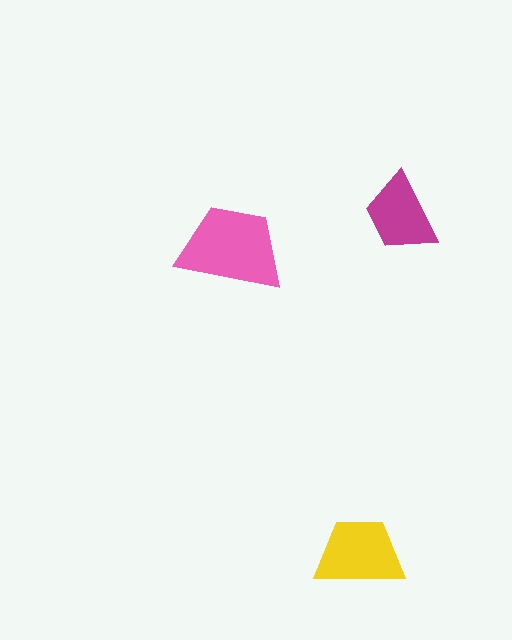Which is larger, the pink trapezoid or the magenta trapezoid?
The pink one.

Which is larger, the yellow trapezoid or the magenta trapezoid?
The yellow one.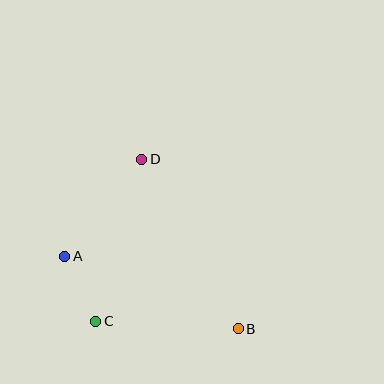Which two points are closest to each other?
Points A and C are closest to each other.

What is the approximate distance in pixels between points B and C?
The distance between B and C is approximately 143 pixels.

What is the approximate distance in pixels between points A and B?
The distance between A and B is approximately 188 pixels.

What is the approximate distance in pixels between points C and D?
The distance between C and D is approximately 168 pixels.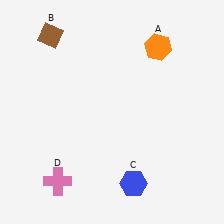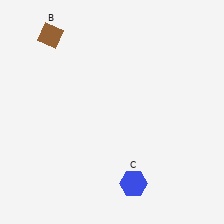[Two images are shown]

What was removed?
The orange hexagon (A), the pink cross (D) were removed in Image 2.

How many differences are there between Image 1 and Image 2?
There are 2 differences between the two images.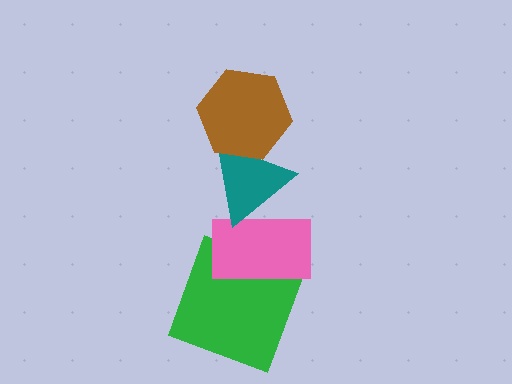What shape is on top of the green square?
The pink rectangle is on top of the green square.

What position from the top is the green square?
The green square is 4th from the top.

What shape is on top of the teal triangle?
The brown hexagon is on top of the teal triangle.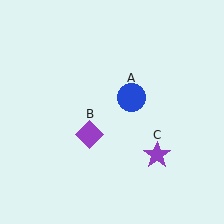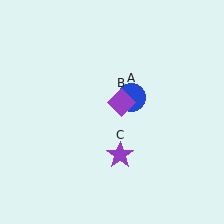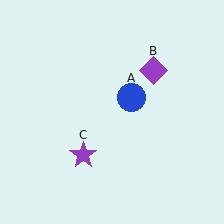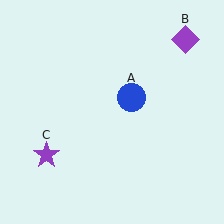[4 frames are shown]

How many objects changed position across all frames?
2 objects changed position: purple diamond (object B), purple star (object C).